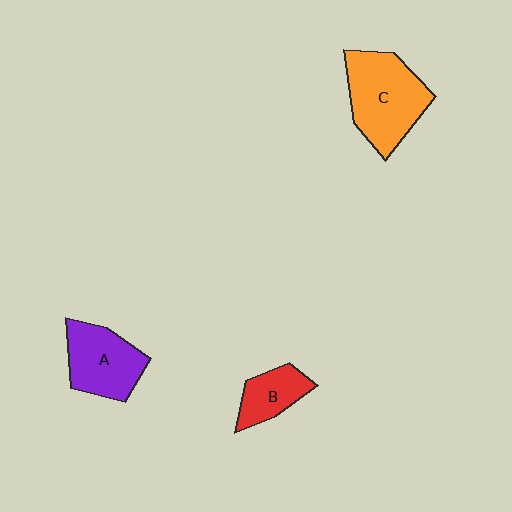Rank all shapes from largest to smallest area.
From largest to smallest: C (orange), A (purple), B (red).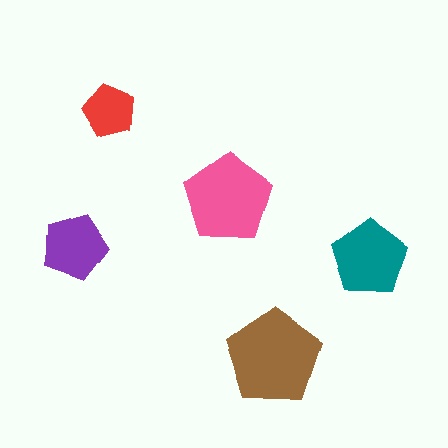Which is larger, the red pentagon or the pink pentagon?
The pink one.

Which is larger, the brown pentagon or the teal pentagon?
The brown one.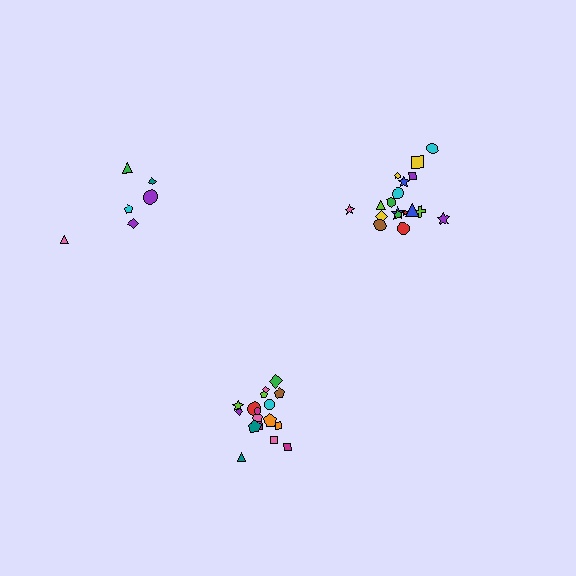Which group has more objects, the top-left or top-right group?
The top-right group.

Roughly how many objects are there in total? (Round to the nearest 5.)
Roughly 40 objects in total.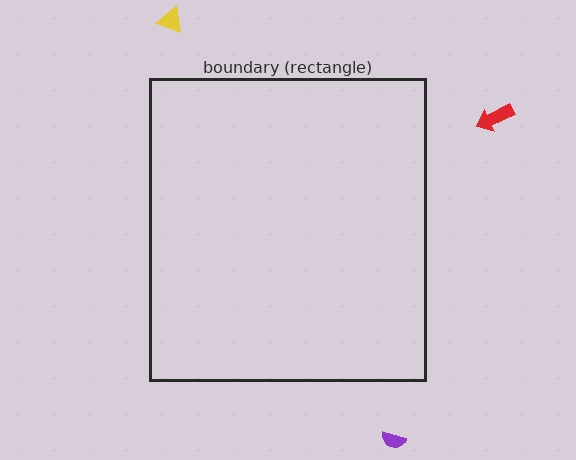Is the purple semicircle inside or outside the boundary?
Outside.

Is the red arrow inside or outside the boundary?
Outside.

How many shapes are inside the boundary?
0 inside, 3 outside.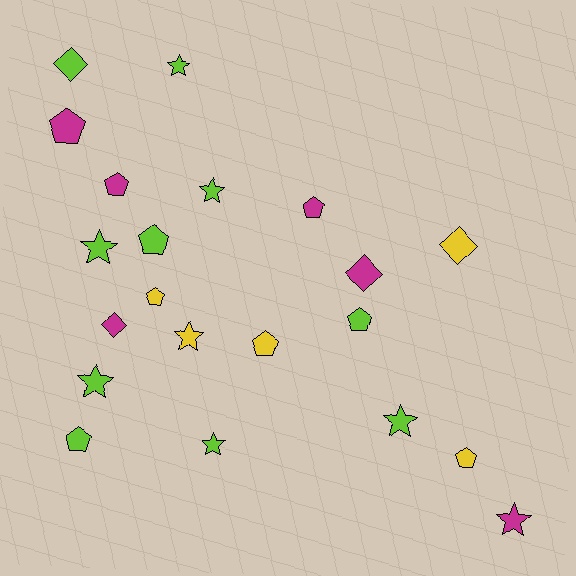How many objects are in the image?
There are 21 objects.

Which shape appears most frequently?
Pentagon, with 9 objects.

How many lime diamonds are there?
There is 1 lime diamond.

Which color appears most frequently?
Lime, with 10 objects.